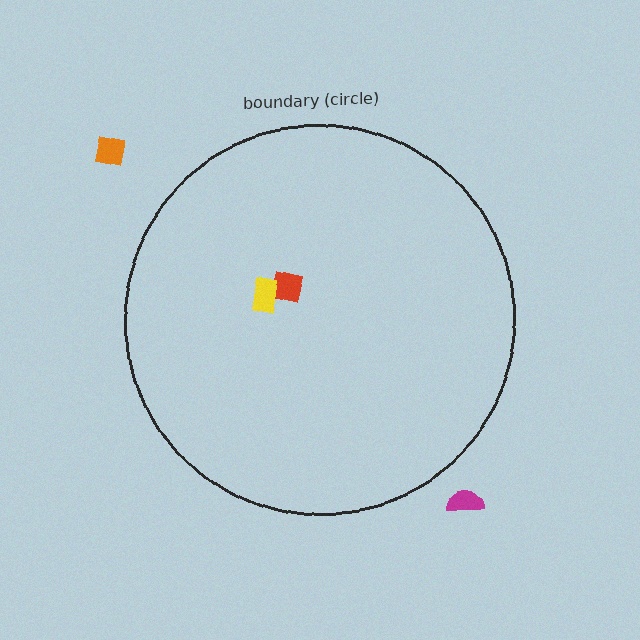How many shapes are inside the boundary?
2 inside, 2 outside.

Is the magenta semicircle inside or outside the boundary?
Outside.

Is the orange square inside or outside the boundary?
Outside.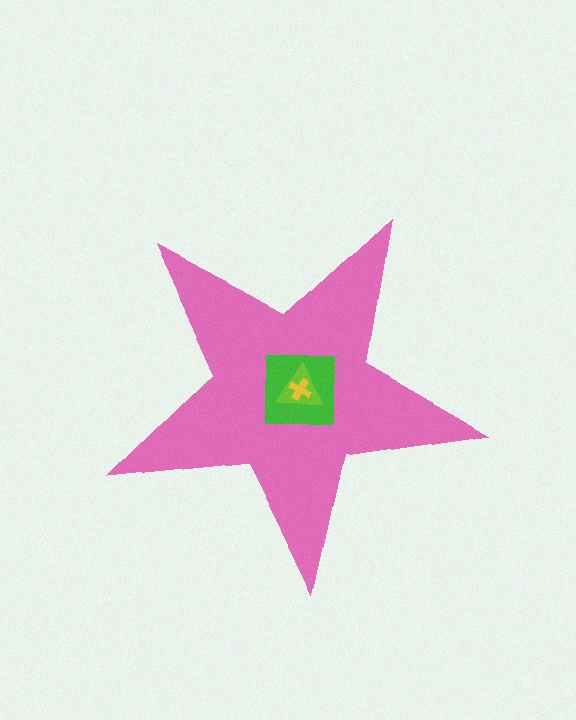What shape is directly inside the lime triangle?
The yellow cross.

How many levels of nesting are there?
4.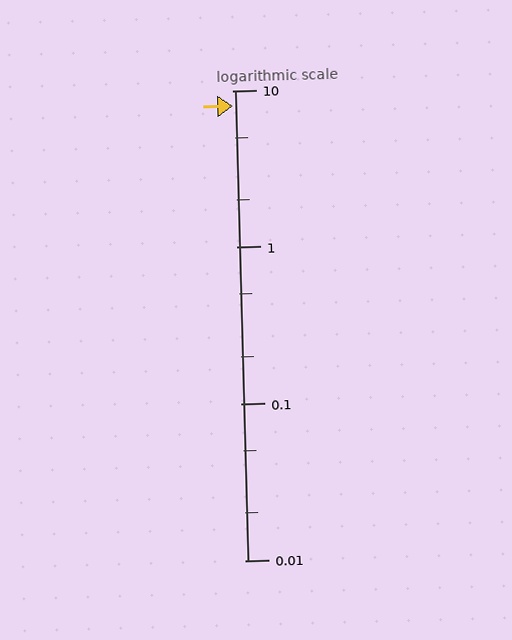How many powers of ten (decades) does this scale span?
The scale spans 3 decades, from 0.01 to 10.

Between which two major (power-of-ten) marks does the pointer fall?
The pointer is between 1 and 10.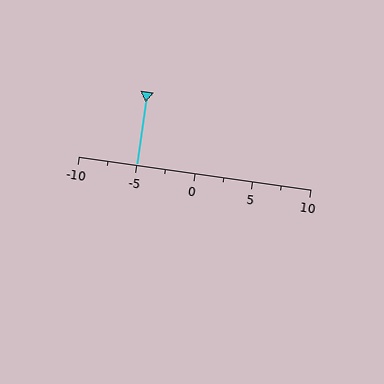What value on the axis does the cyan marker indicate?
The marker indicates approximately -5.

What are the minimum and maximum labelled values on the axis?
The axis runs from -10 to 10.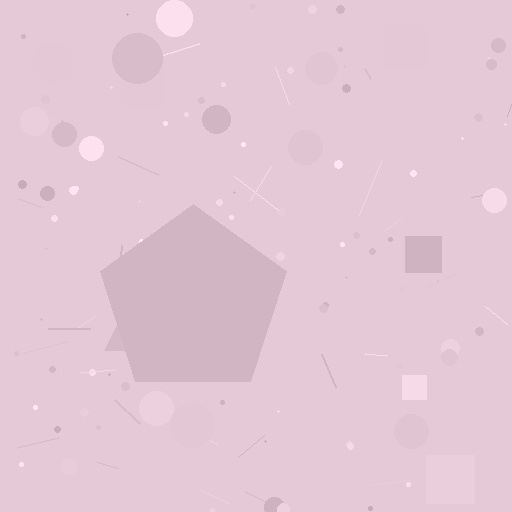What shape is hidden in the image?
A pentagon is hidden in the image.